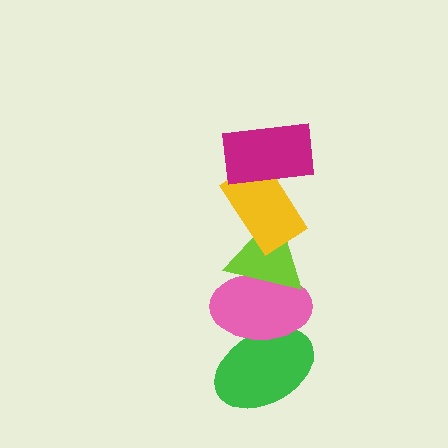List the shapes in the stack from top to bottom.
From top to bottom: the magenta rectangle, the yellow rectangle, the lime triangle, the pink ellipse, the green ellipse.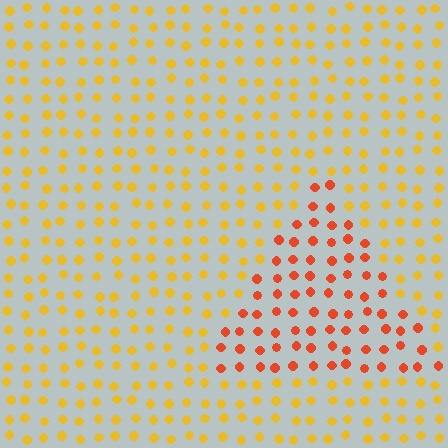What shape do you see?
I see a triangle.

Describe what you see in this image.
The image is filled with small yellow elements in a uniform arrangement. A triangle-shaped region is visible where the elements are tinted to a slightly different hue, forming a subtle color boundary.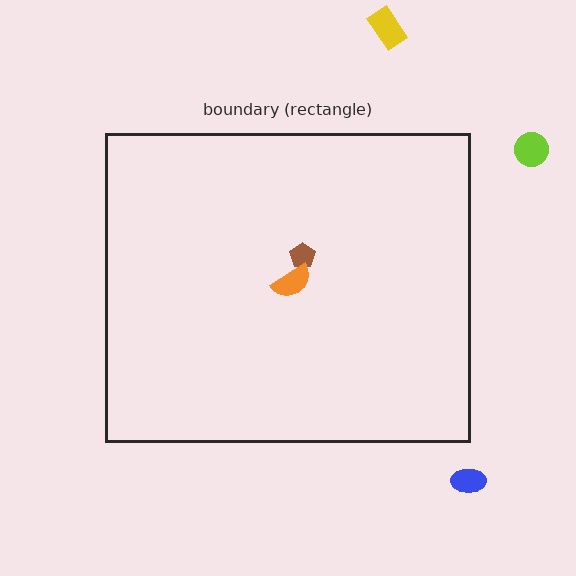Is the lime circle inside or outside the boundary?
Outside.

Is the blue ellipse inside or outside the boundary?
Outside.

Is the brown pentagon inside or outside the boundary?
Inside.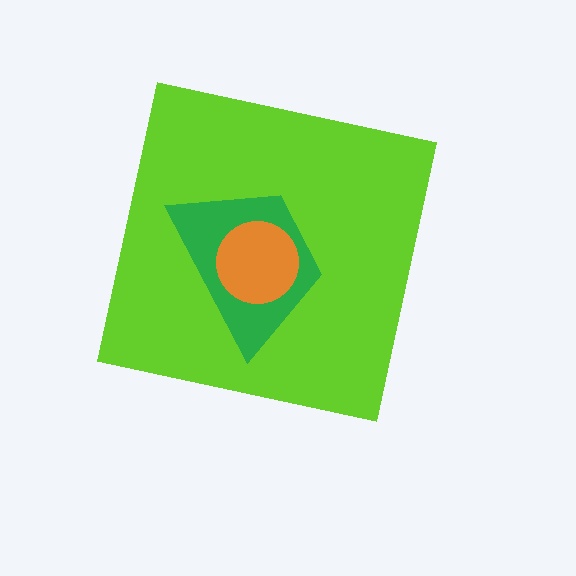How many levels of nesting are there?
3.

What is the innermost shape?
The orange circle.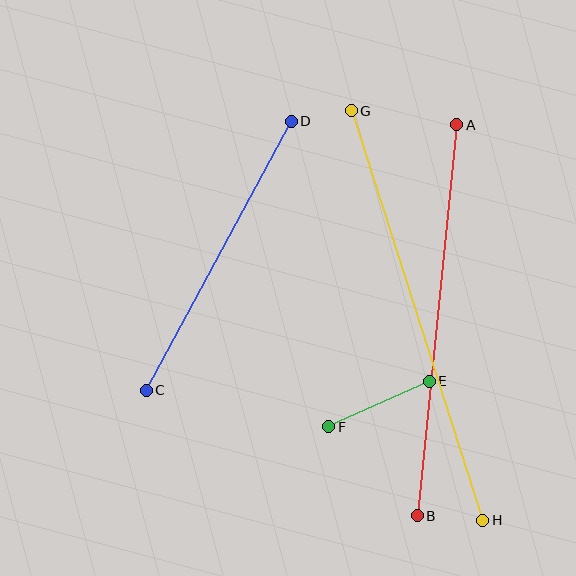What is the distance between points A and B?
The distance is approximately 393 pixels.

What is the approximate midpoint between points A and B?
The midpoint is at approximately (437, 320) pixels.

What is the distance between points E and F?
The distance is approximately 110 pixels.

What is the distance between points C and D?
The distance is approximately 305 pixels.